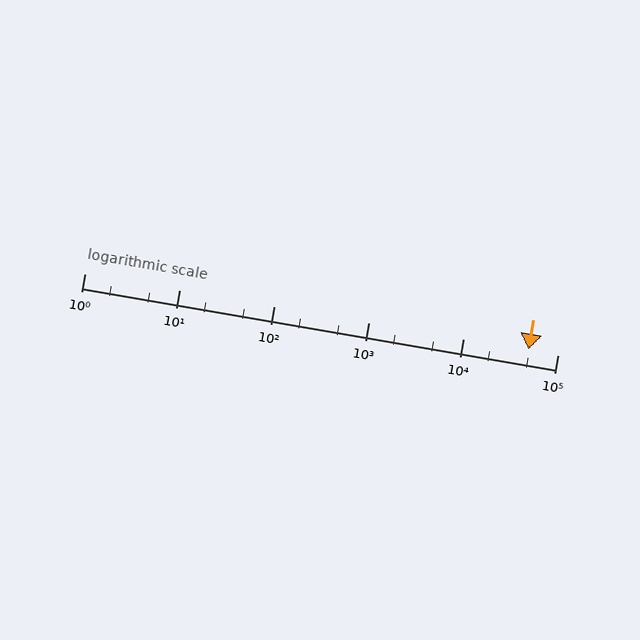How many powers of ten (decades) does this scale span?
The scale spans 5 decades, from 1 to 100000.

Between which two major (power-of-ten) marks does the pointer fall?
The pointer is between 10000 and 100000.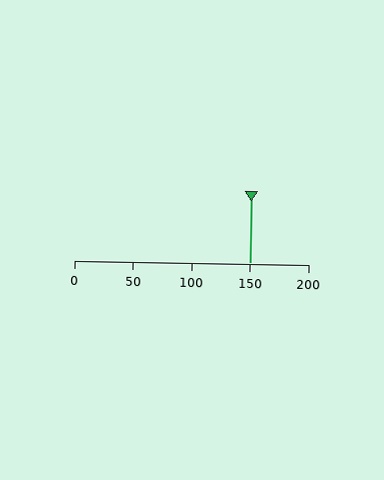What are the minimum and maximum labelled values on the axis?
The axis runs from 0 to 200.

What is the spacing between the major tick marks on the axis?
The major ticks are spaced 50 apart.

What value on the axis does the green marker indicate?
The marker indicates approximately 150.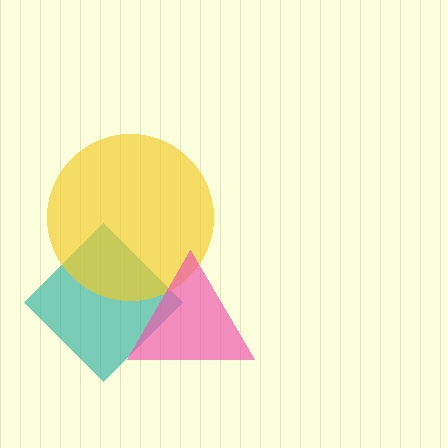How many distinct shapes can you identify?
There are 3 distinct shapes: a teal diamond, a yellow circle, a pink triangle.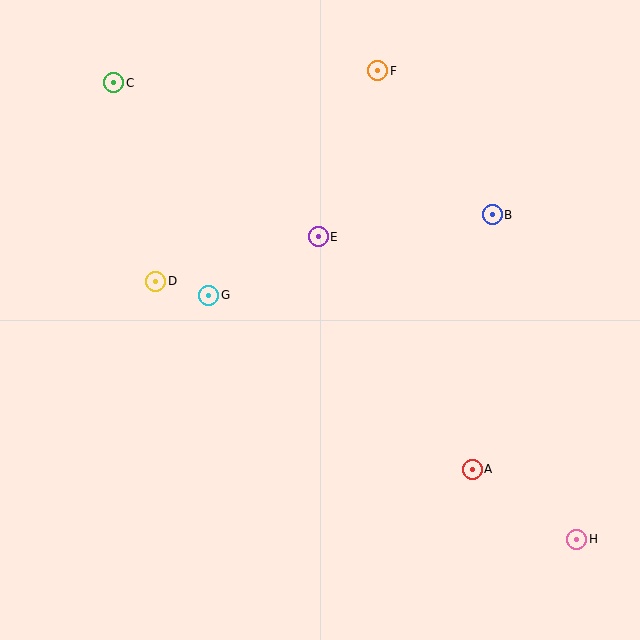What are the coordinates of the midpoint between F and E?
The midpoint between F and E is at (348, 154).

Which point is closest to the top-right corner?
Point B is closest to the top-right corner.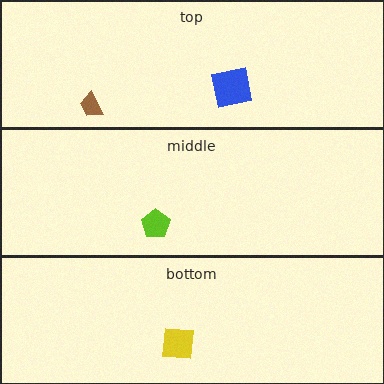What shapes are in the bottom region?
The yellow square.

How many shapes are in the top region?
2.